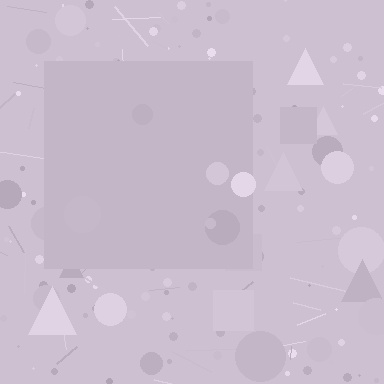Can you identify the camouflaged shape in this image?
The camouflaged shape is a square.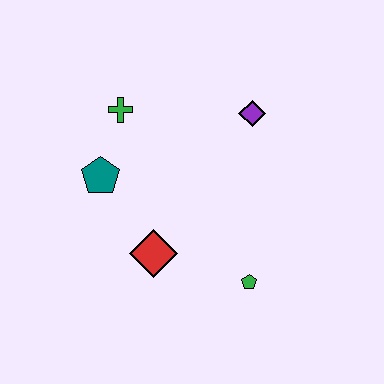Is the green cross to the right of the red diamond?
No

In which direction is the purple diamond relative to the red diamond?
The purple diamond is above the red diamond.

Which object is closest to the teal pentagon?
The green cross is closest to the teal pentagon.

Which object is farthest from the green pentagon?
The green cross is farthest from the green pentagon.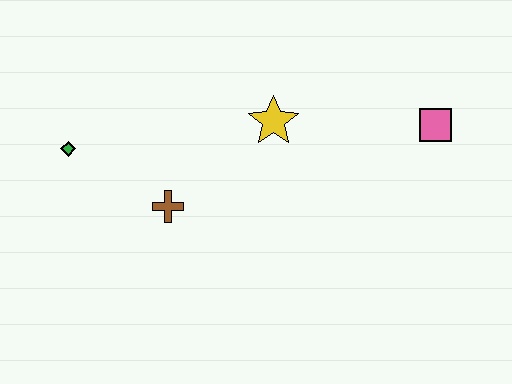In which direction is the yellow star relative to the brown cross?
The yellow star is to the right of the brown cross.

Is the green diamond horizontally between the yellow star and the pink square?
No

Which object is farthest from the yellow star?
The green diamond is farthest from the yellow star.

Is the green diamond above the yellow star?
No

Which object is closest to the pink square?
The yellow star is closest to the pink square.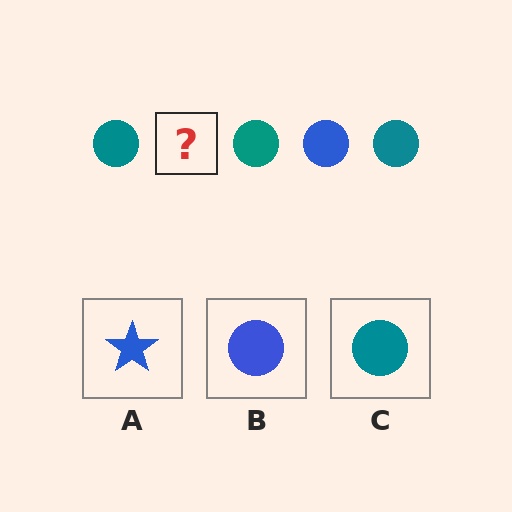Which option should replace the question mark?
Option B.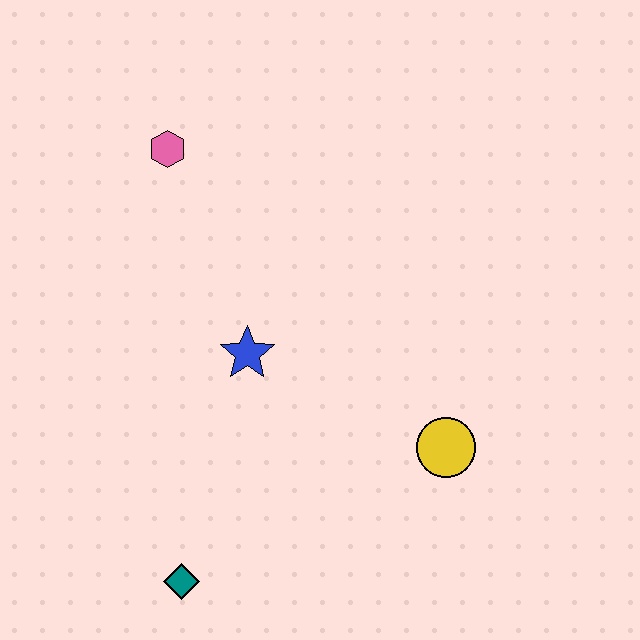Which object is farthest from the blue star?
The teal diamond is farthest from the blue star.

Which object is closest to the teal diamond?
The blue star is closest to the teal diamond.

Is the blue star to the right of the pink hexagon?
Yes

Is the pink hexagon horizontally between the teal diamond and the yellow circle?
No